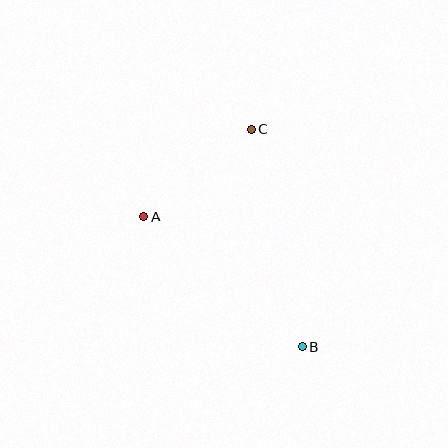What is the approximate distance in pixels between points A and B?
The distance between A and B is approximately 205 pixels.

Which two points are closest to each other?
Points A and C are closest to each other.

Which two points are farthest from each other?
Points B and C are farthest from each other.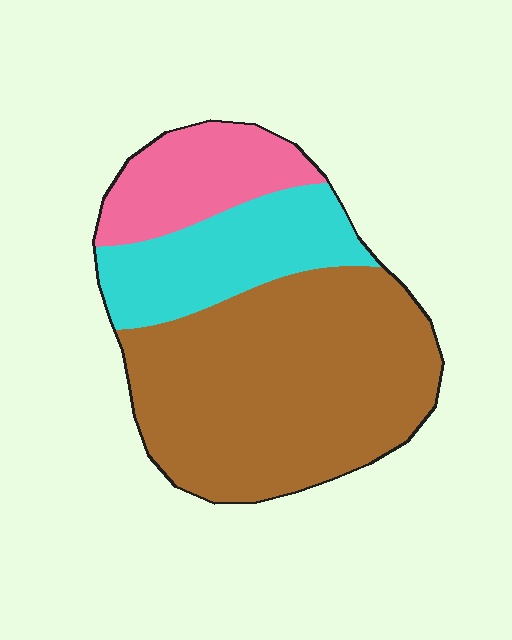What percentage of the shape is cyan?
Cyan takes up between a sixth and a third of the shape.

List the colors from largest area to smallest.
From largest to smallest: brown, cyan, pink.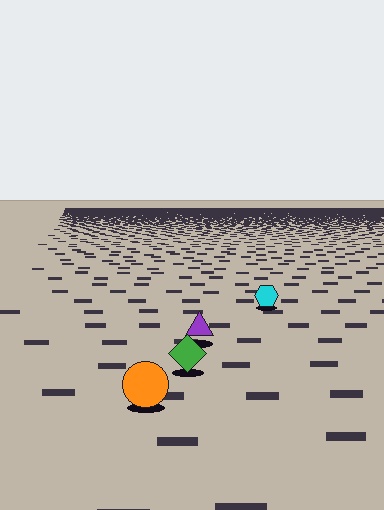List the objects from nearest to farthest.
From nearest to farthest: the orange circle, the green diamond, the purple triangle, the cyan hexagon.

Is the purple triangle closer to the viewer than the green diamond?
No. The green diamond is closer — you can tell from the texture gradient: the ground texture is coarser near it.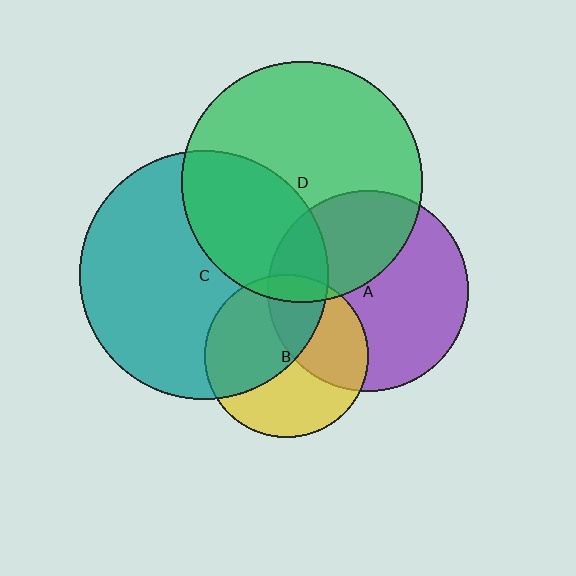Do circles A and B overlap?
Yes.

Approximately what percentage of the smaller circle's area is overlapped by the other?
Approximately 40%.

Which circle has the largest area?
Circle C (teal).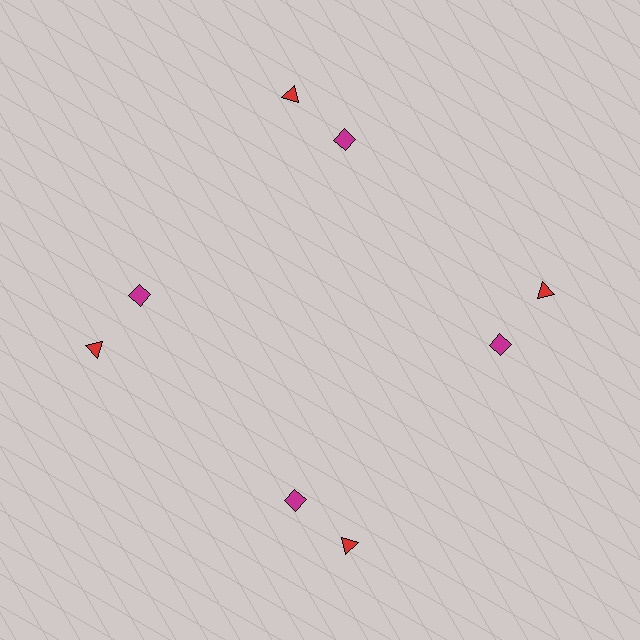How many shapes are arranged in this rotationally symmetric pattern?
There are 8 shapes, arranged in 4 groups of 2.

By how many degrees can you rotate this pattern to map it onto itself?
The pattern maps onto itself every 90 degrees of rotation.